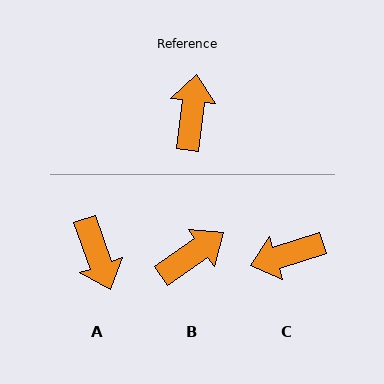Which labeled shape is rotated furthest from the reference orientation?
A, about 153 degrees away.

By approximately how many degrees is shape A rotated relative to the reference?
Approximately 153 degrees clockwise.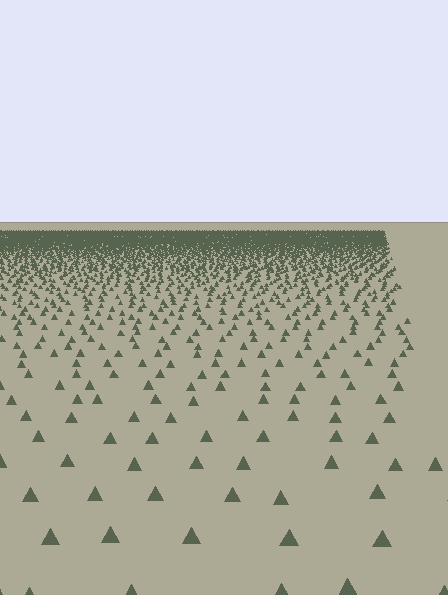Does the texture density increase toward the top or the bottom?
Density increases toward the top.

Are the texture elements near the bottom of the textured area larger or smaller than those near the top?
Larger. Near the bottom, elements are closer to the viewer and appear at a bigger on-screen size.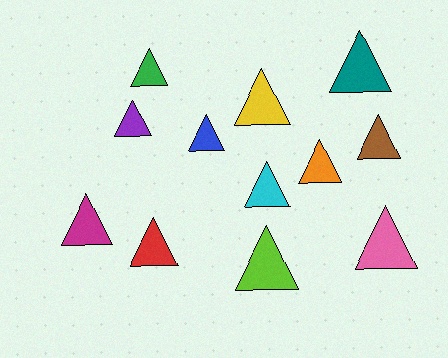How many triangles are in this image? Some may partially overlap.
There are 12 triangles.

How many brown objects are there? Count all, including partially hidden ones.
There is 1 brown object.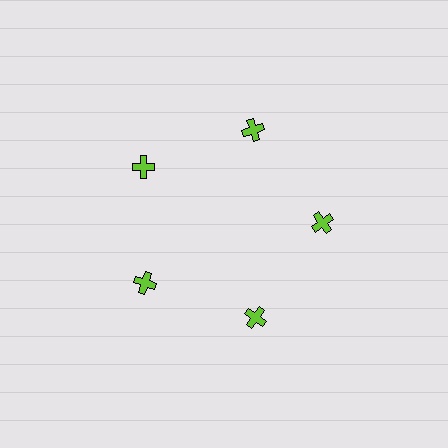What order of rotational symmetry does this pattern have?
This pattern has 5-fold rotational symmetry.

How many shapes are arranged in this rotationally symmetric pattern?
There are 5 shapes, arranged in 5 groups of 1.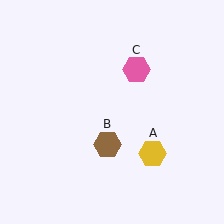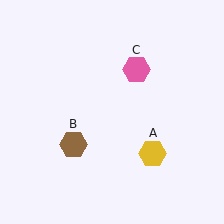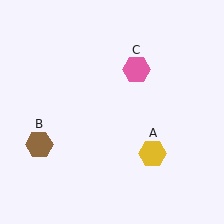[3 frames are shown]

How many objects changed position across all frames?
1 object changed position: brown hexagon (object B).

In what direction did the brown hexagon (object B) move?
The brown hexagon (object B) moved left.